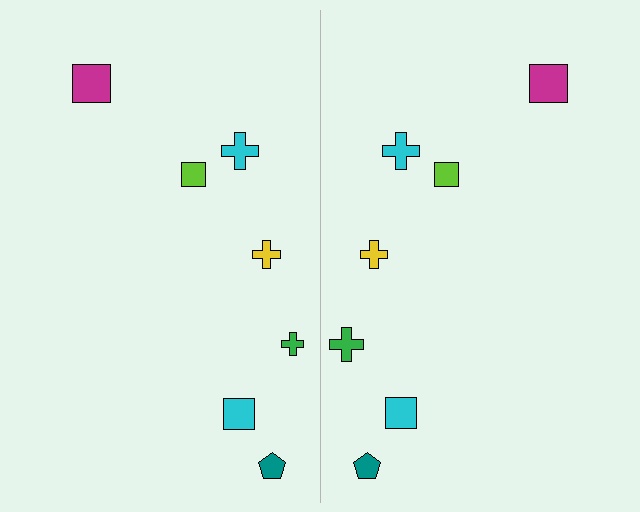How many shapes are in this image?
There are 14 shapes in this image.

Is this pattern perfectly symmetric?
No, the pattern is not perfectly symmetric. The green cross on the right side has a different size than its mirror counterpart.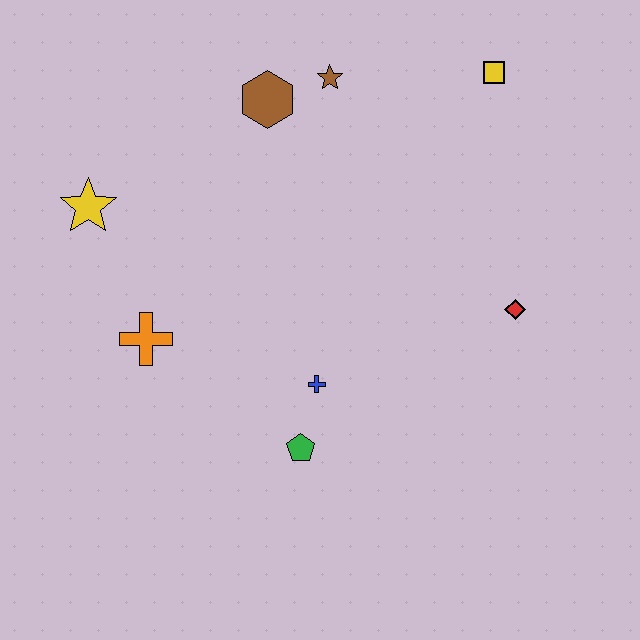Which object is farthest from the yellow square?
The orange cross is farthest from the yellow square.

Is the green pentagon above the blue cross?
No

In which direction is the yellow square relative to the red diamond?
The yellow square is above the red diamond.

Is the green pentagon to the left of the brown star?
Yes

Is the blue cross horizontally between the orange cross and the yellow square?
Yes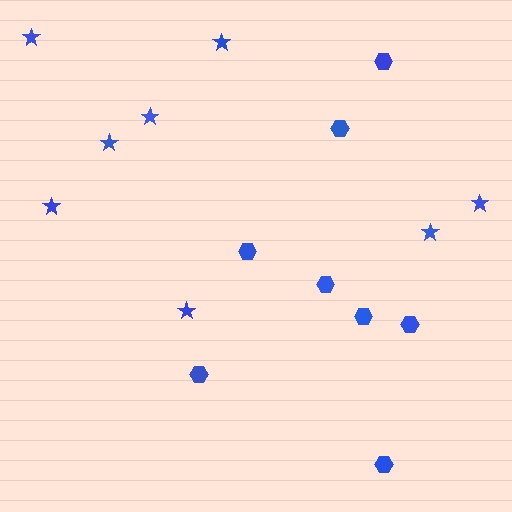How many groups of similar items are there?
There are 2 groups: one group of stars (8) and one group of hexagons (8).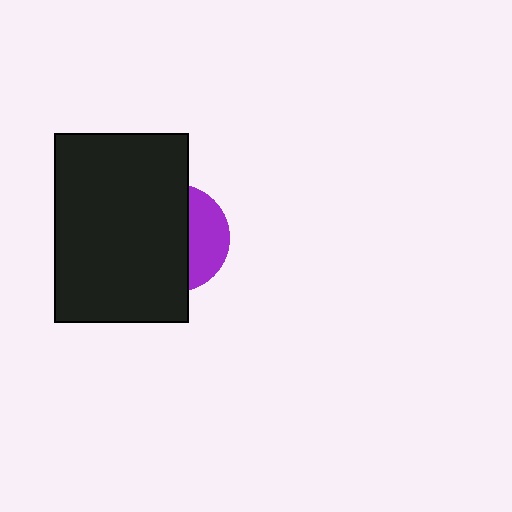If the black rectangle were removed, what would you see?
You would see the complete purple circle.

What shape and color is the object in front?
The object in front is a black rectangle.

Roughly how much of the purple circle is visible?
A small part of it is visible (roughly 34%).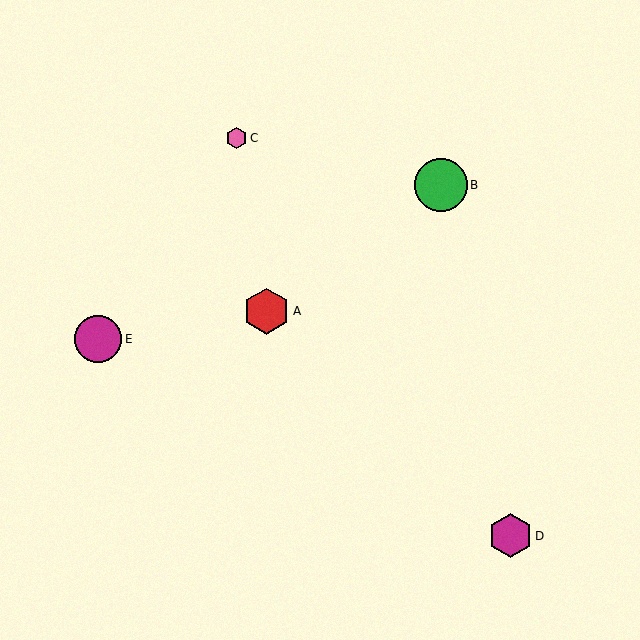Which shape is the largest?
The green circle (labeled B) is the largest.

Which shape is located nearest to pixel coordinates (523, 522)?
The magenta hexagon (labeled D) at (510, 536) is nearest to that location.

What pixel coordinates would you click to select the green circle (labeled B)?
Click at (441, 185) to select the green circle B.